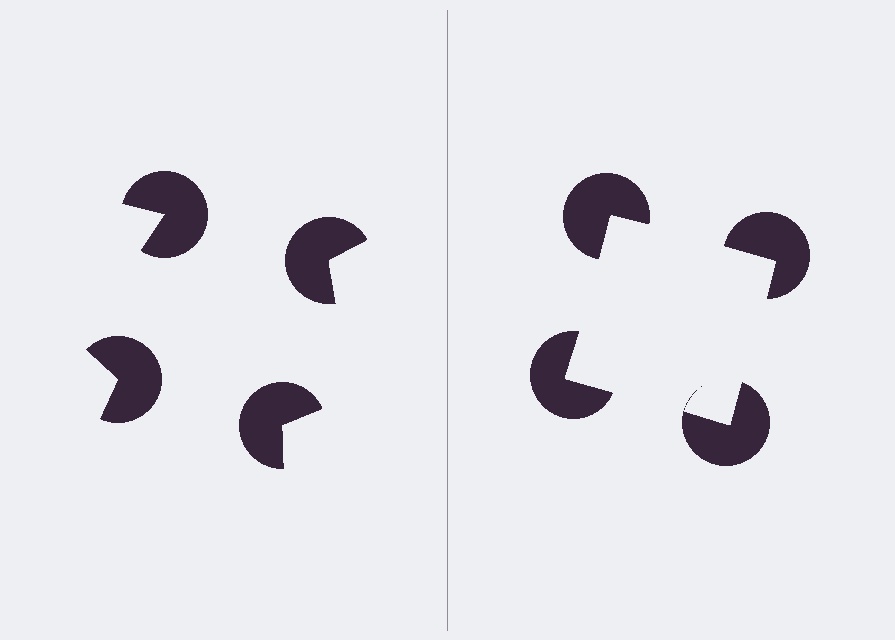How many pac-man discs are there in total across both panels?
8 — 4 on each side.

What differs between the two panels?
The pac-man discs are positioned identically on both sides; only the wedge orientations differ. On the right they align to a square; on the left they are misaligned.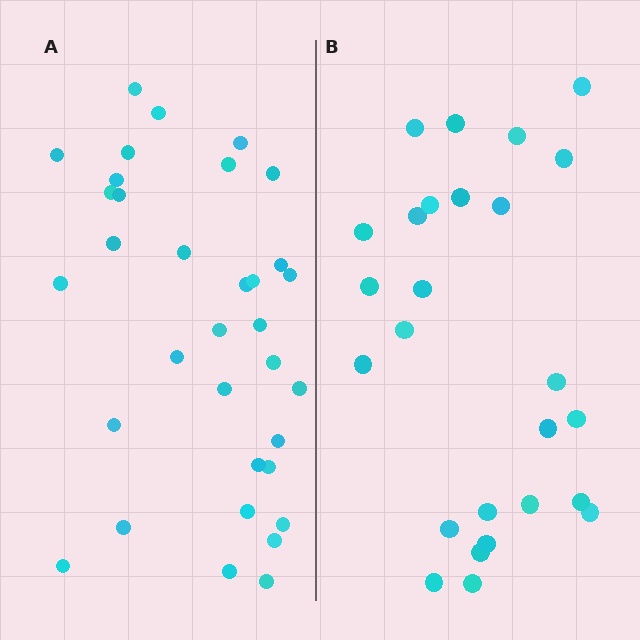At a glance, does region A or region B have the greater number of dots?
Region A (the left region) has more dots.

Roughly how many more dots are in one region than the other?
Region A has roughly 8 or so more dots than region B.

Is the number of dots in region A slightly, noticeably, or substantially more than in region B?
Region A has noticeably more, but not dramatically so. The ratio is roughly 1.3 to 1.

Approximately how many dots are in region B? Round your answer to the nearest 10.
About 30 dots. (The exact count is 26, which rounds to 30.)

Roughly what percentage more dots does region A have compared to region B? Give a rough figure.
About 30% more.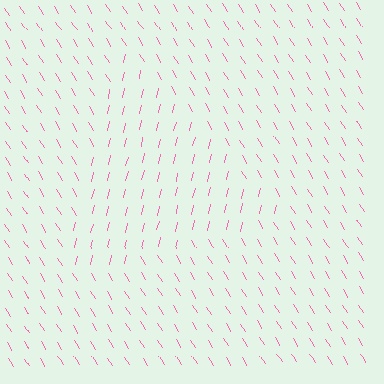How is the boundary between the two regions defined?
The boundary is defined purely by a change in line orientation (approximately 45 degrees difference). All lines are the same color and thickness.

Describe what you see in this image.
The image is filled with small pink line segments. A triangle region in the image has lines oriented differently from the surrounding lines, creating a visible texture boundary.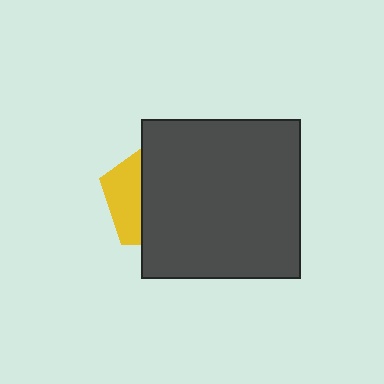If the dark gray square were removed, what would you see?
You would see the complete yellow pentagon.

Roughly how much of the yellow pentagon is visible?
A small part of it is visible (roughly 32%).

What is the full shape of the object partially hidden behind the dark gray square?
The partially hidden object is a yellow pentagon.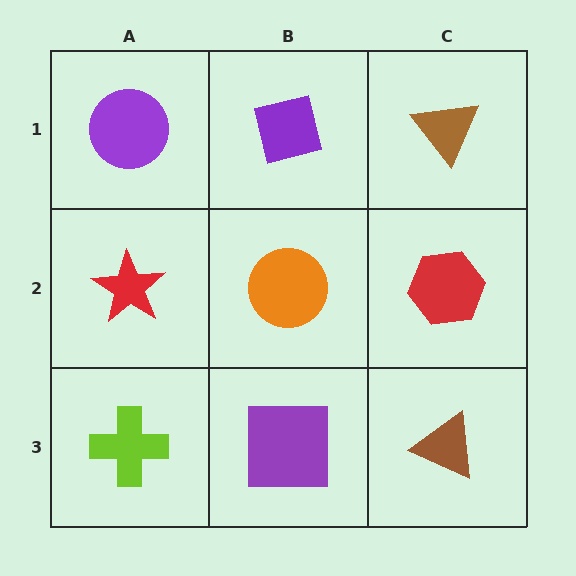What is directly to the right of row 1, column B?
A brown triangle.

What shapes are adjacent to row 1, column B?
An orange circle (row 2, column B), a purple circle (row 1, column A), a brown triangle (row 1, column C).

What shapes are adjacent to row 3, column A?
A red star (row 2, column A), a purple square (row 3, column B).